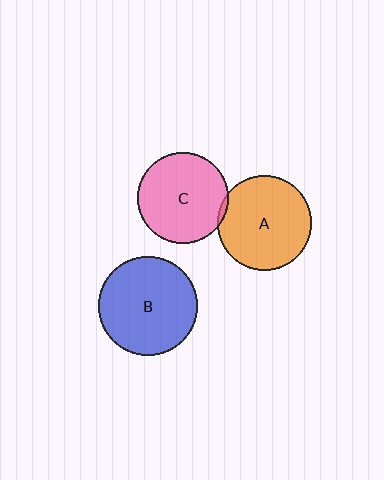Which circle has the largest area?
Circle B (blue).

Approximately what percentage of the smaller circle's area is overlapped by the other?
Approximately 5%.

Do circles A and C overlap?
Yes.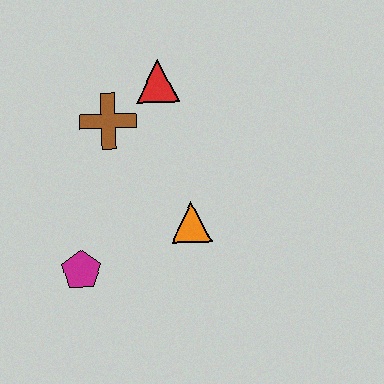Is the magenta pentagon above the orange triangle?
No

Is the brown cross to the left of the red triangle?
Yes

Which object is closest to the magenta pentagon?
The orange triangle is closest to the magenta pentagon.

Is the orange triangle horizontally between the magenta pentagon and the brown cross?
No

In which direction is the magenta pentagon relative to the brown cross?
The magenta pentagon is below the brown cross.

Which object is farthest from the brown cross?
The magenta pentagon is farthest from the brown cross.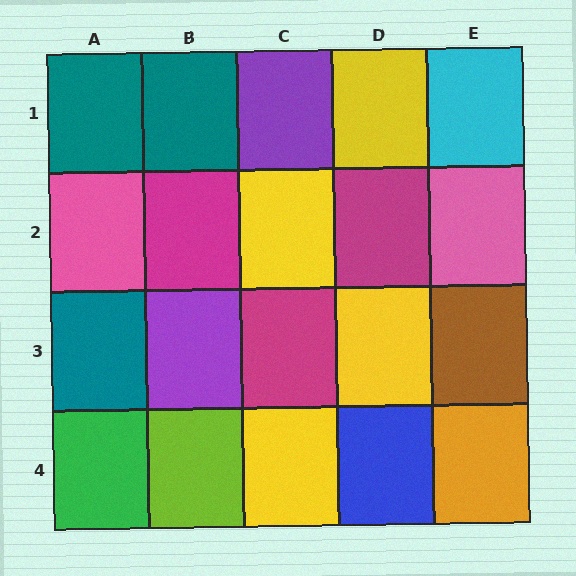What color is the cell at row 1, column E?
Cyan.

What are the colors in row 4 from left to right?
Green, lime, yellow, blue, orange.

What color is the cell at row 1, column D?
Yellow.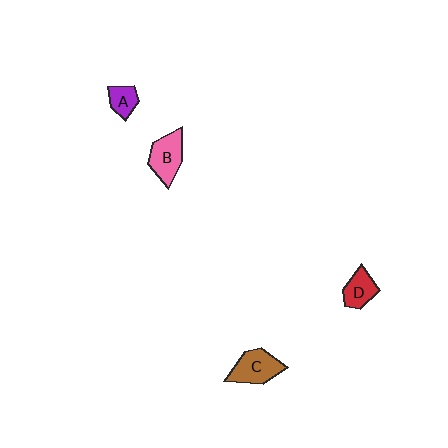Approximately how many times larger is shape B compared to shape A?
Approximately 1.7 times.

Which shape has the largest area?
Shape C (brown).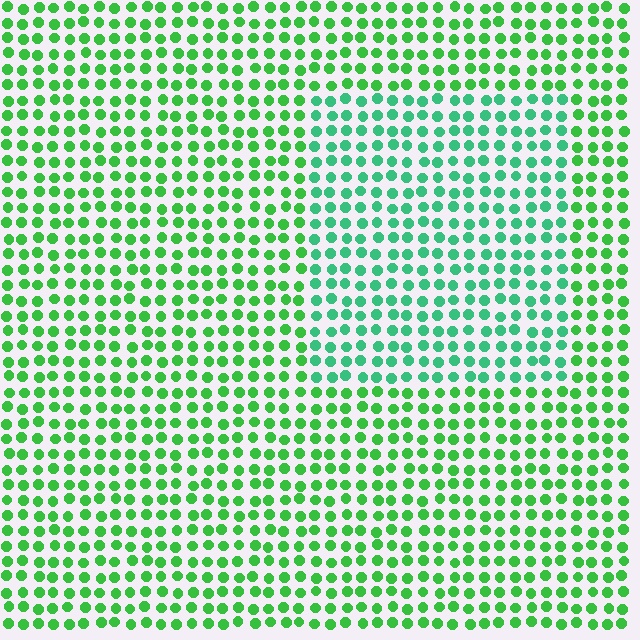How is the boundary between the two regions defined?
The boundary is defined purely by a slight shift in hue (about 28 degrees). Spacing, size, and orientation are identical on both sides.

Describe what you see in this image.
The image is filled with small green elements in a uniform arrangement. A rectangle-shaped region is visible where the elements are tinted to a slightly different hue, forming a subtle color boundary.